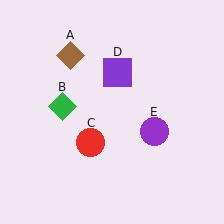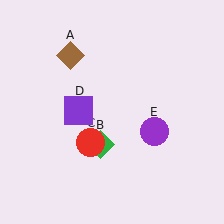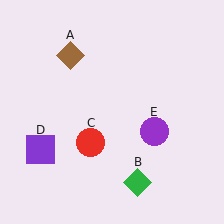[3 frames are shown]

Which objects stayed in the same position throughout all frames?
Brown diamond (object A) and red circle (object C) and purple circle (object E) remained stationary.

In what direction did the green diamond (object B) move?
The green diamond (object B) moved down and to the right.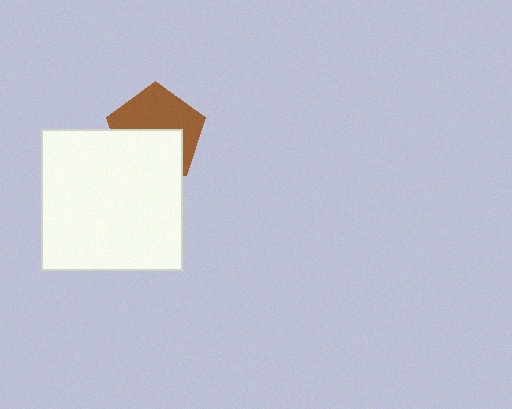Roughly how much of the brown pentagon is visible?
About half of it is visible (roughly 53%).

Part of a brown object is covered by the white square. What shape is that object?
It is a pentagon.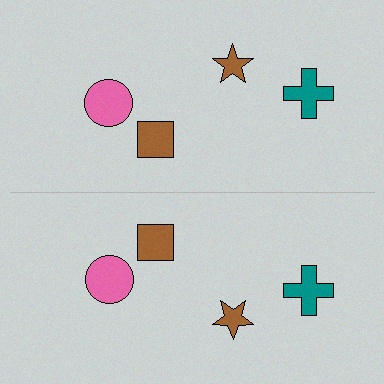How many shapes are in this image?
There are 8 shapes in this image.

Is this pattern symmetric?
Yes, this pattern has bilateral (reflection) symmetry.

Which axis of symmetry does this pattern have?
The pattern has a horizontal axis of symmetry running through the center of the image.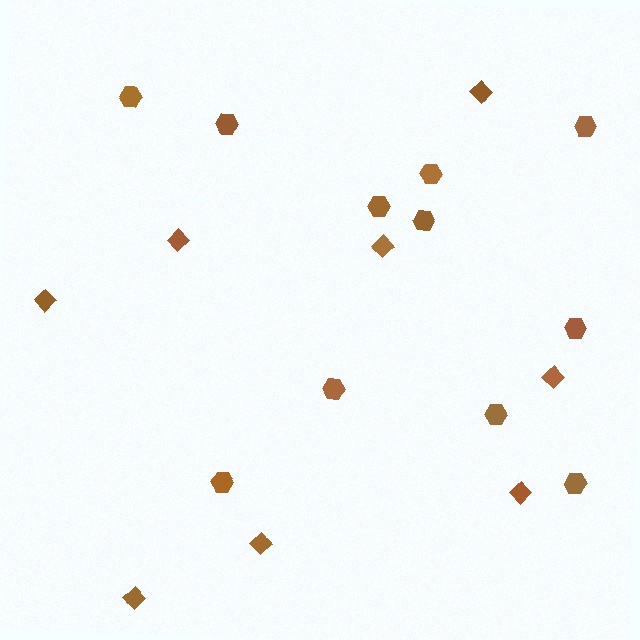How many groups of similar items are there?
There are 2 groups: one group of diamonds (8) and one group of hexagons (11).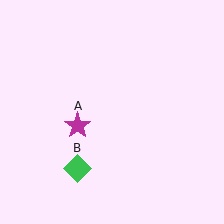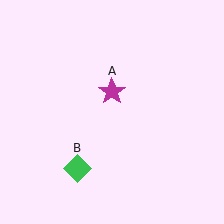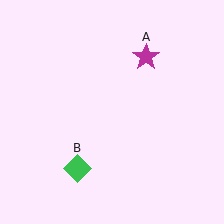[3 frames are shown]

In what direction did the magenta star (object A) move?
The magenta star (object A) moved up and to the right.